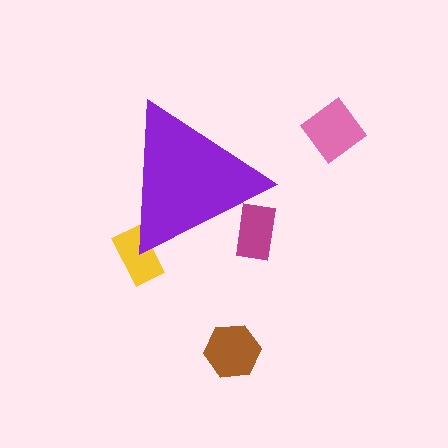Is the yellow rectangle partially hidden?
Yes, the yellow rectangle is partially hidden behind the purple triangle.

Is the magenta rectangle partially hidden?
Yes, the magenta rectangle is partially hidden behind the purple triangle.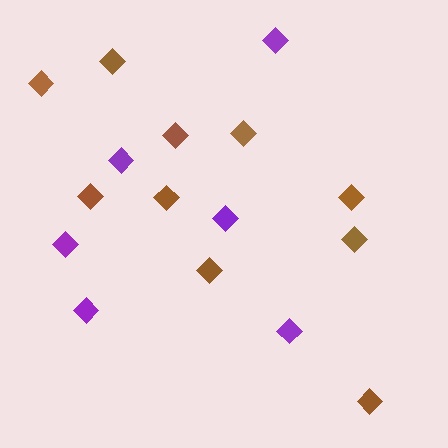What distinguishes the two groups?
There are 2 groups: one group of purple diamonds (6) and one group of brown diamonds (10).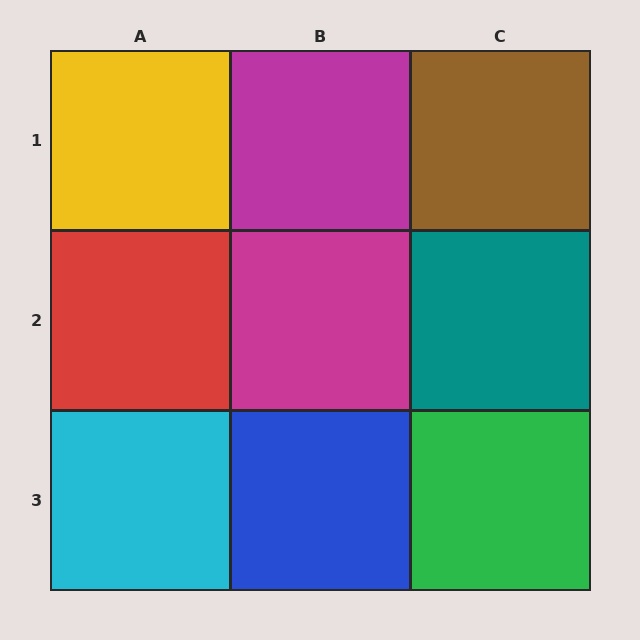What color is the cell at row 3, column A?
Cyan.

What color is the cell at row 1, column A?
Yellow.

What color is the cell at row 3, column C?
Green.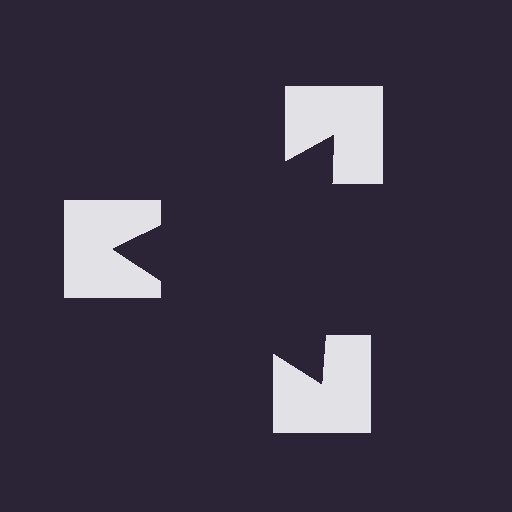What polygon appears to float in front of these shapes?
An illusory triangle — its edges are inferred from the aligned wedge cuts in the notched squares, not physically drawn.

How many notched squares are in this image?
There are 3 — one at each vertex of the illusory triangle.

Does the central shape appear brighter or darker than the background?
It typically appears slightly darker than the background, even though no actual brightness change is drawn.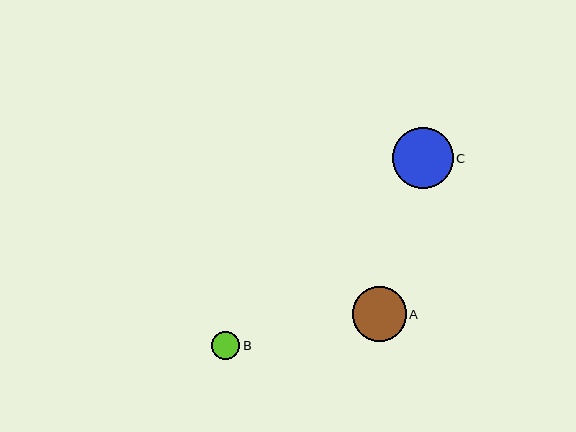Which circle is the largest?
Circle C is the largest with a size of approximately 61 pixels.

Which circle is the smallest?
Circle B is the smallest with a size of approximately 28 pixels.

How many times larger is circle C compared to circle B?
Circle C is approximately 2.2 times the size of circle B.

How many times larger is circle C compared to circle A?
Circle C is approximately 1.1 times the size of circle A.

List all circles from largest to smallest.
From largest to smallest: C, A, B.